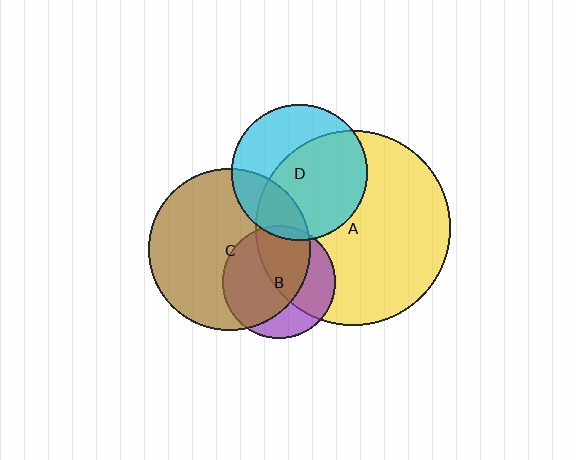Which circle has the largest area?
Circle A (yellow).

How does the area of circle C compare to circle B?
Approximately 2.0 times.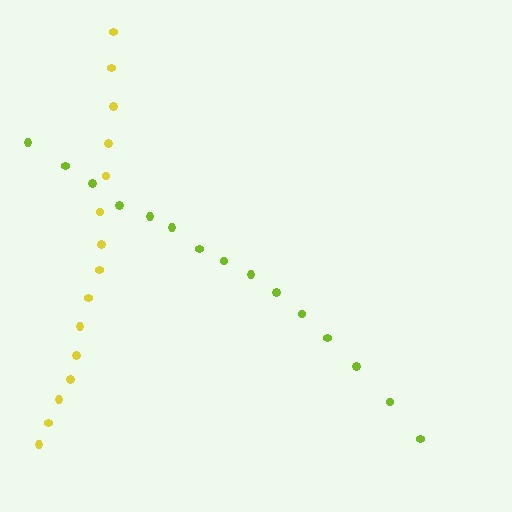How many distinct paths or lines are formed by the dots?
There are 2 distinct paths.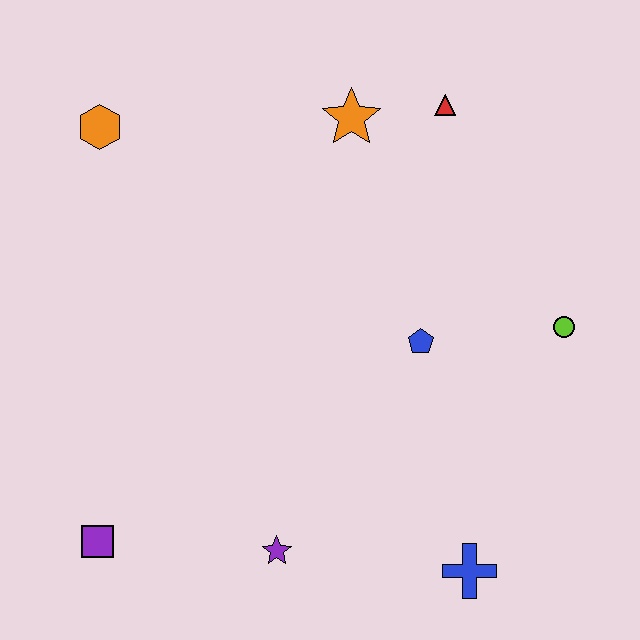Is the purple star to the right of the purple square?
Yes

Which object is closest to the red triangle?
The orange star is closest to the red triangle.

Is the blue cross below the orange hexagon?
Yes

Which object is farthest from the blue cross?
The orange hexagon is farthest from the blue cross.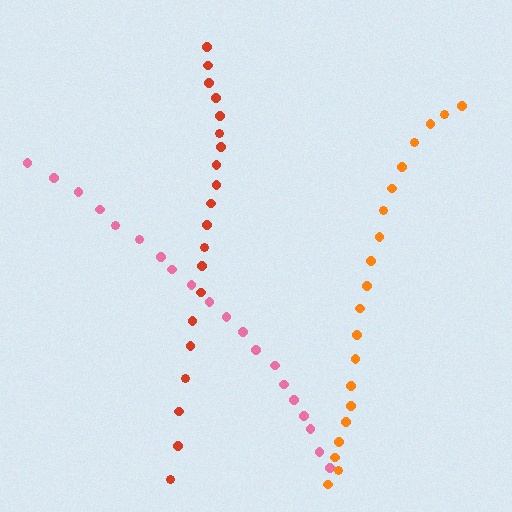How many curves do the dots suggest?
There are 3 distinct paths.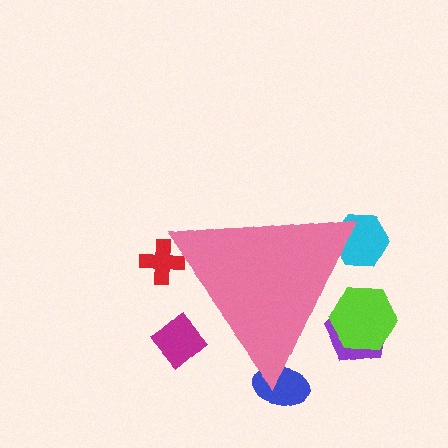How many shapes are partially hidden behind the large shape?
6 shapes are partially hidden.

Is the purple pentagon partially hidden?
Yes, the purple pentagon is partially hidden behind the pink triangle.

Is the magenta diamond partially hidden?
Yes, the magenta diamond is partially hidden behind the pink triangle.